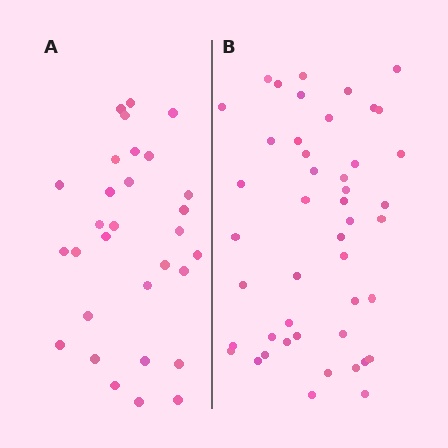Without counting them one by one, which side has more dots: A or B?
Region B (the right region) has more dots.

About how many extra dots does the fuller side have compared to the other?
Region B has approximately 15 more dots than region A.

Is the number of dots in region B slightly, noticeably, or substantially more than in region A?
Region B has substantially more. The ratio is roughly 1.5 to 1.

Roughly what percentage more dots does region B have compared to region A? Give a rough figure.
About 55% more.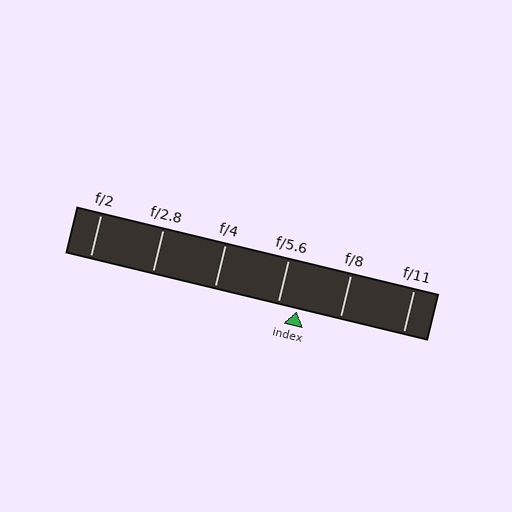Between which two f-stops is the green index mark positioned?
The index mark is between f/5.6 and f/8.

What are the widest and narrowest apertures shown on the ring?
The widest aperture shown is f/2 and the narrowest is f/11.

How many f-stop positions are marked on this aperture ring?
There are 6 f-stop positions marked.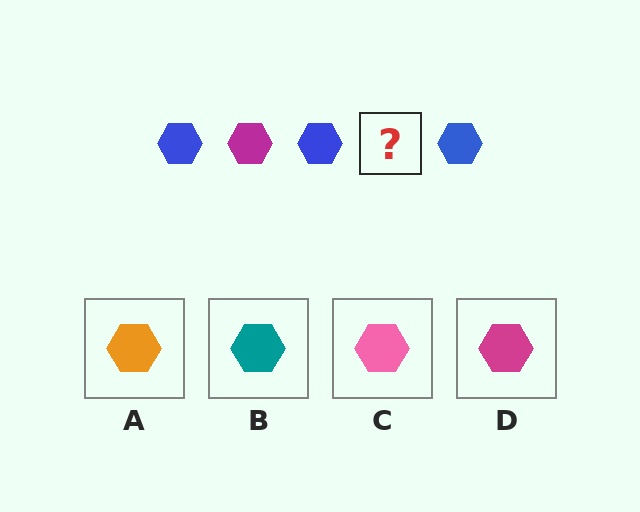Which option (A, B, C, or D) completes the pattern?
D.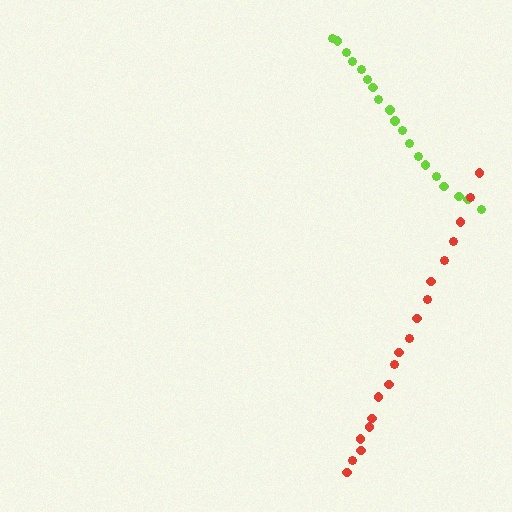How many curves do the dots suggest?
There are 2 distinct paths.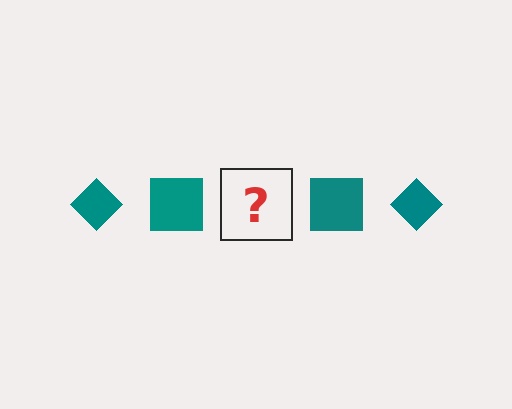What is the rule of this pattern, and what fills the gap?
The rule is that the pattern cycles through diamond, square shapes in teal. The gap should be filled with a teal diamond.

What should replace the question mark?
The question mark should be replaced with a teal diamond.